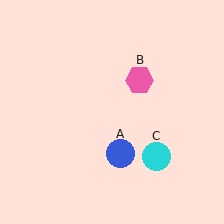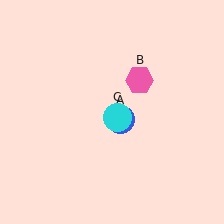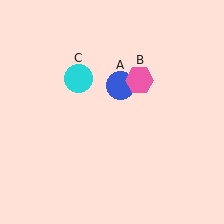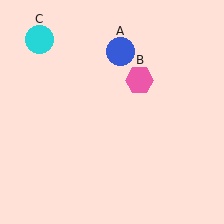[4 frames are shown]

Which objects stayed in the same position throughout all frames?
Pink hexagon (object B) remained stationary.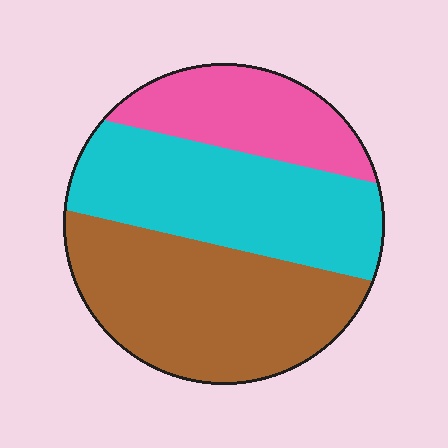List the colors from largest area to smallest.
From largest to smallest: brown, cyan, pink.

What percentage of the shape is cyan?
Cyan takes up between a quarter and a half of the shape.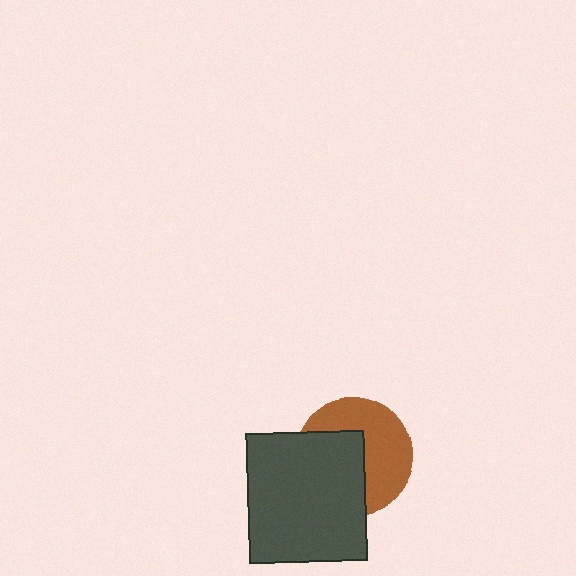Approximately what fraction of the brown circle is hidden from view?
Roughly 47% of the brown circle is hidden behind the dark gray rectangle.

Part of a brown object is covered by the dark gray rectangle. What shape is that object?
It is a circle.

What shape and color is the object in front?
The object in front is a dark gray rectangle.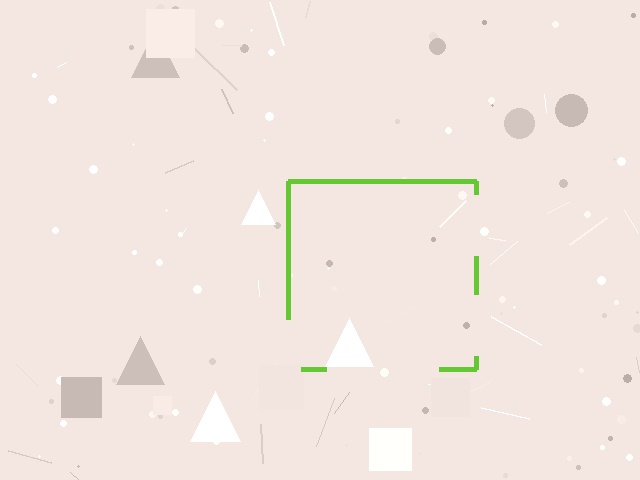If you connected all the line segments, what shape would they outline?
They would outline a square.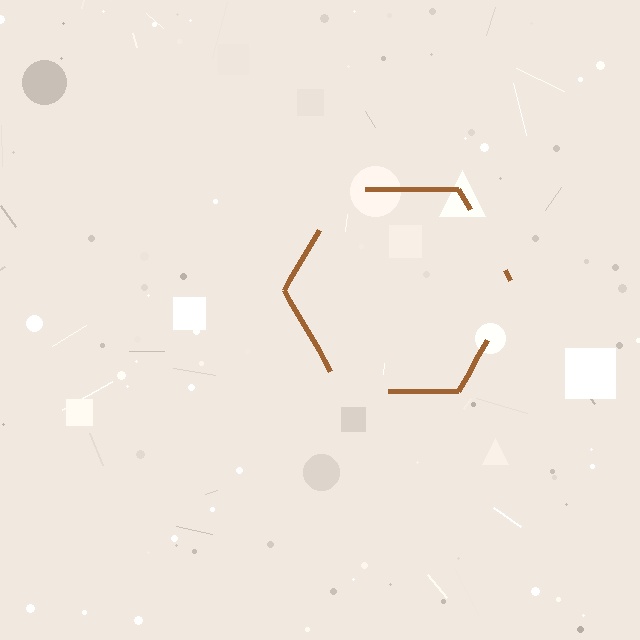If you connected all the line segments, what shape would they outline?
They would outline a hexagon.